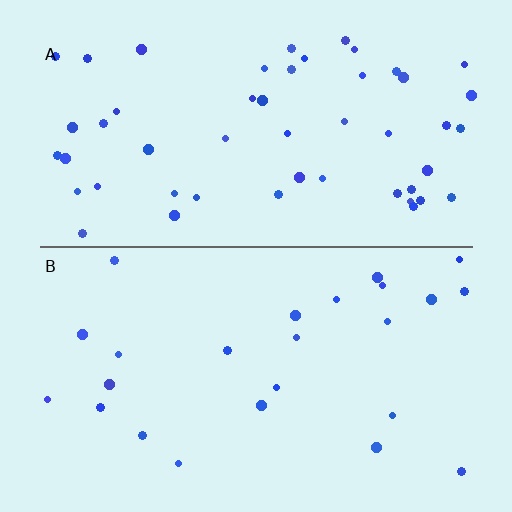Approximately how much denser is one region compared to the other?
Approximately 2.1× — region A over region B.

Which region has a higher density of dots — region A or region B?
A (the top).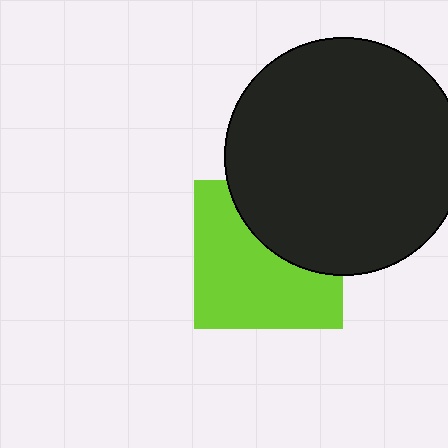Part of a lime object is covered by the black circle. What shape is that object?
It is a square.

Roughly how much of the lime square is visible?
About half of it is visible (roughly 62%).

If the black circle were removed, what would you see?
You would see the complete lime square.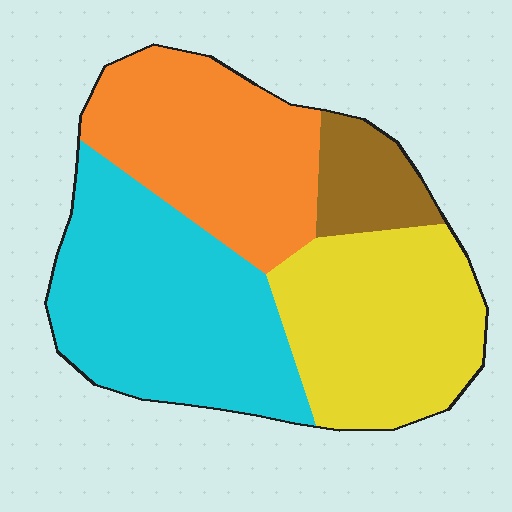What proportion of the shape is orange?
Orange covers about 30% of the shape.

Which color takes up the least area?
Brown, at roughly 10%.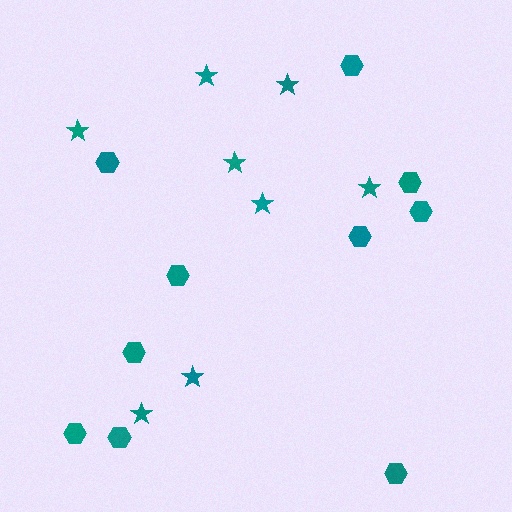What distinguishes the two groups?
There are 2 groups: one group of stars (8) and one group of hexagons (10).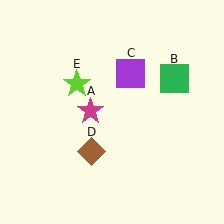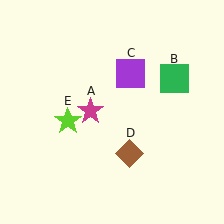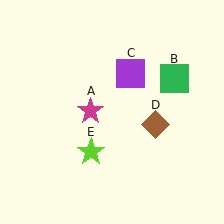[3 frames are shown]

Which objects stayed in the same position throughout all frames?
Magenta star (object A) and green square (object B) and purple square (object C) remained stationary.